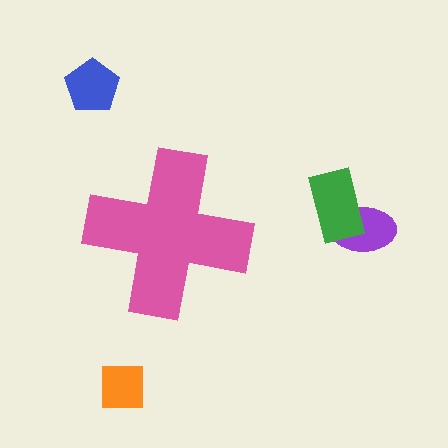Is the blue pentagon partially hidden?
No, the blue pentagon is fully visible.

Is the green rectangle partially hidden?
No, the green rectangle is fully visible.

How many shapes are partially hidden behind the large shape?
0 shapes are partially hidden.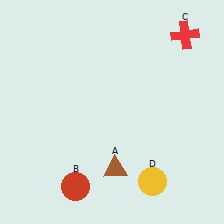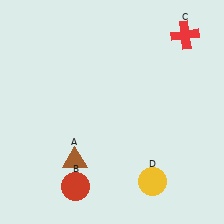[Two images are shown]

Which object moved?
The brown triangle (A) moved left.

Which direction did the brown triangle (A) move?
The brown triangle (A) moved left.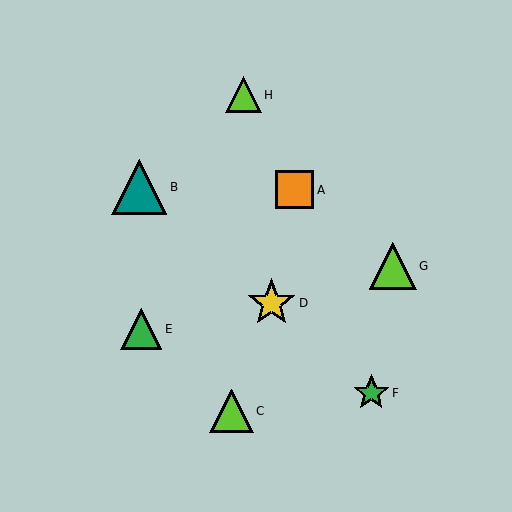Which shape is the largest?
The teal triangle (labeled B) is the largest.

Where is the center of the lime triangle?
The center of the lime triangle is at (243, 95).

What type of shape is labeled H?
Shape H is a lime triangle.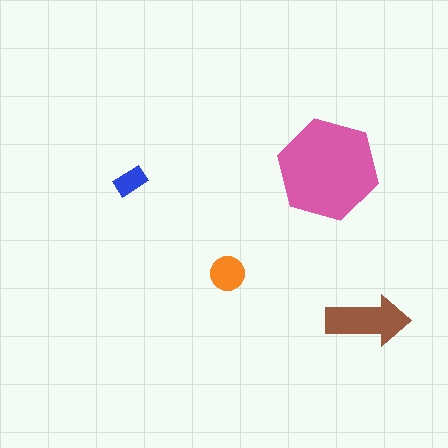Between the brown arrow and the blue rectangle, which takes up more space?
The brown arrow.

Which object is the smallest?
The blue rectangle.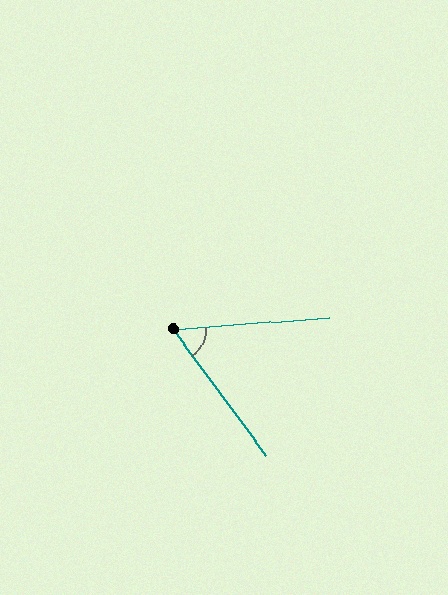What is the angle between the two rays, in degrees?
Approximately 58 degrees.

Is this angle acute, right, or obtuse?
It is acute.